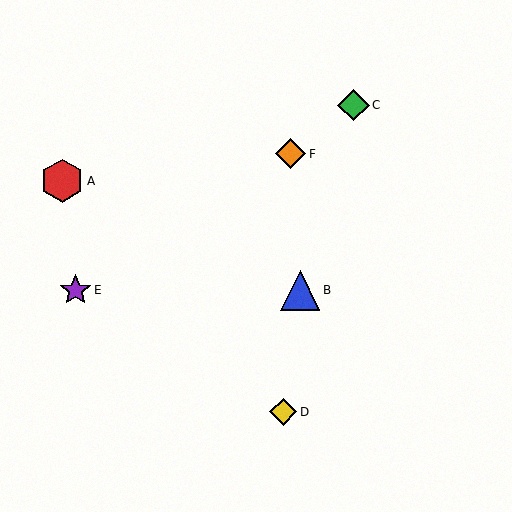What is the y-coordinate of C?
Object C is at y≈105.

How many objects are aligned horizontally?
2 objects (B, E) are aligned horizontally.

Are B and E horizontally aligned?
Yes, both are at y≈290.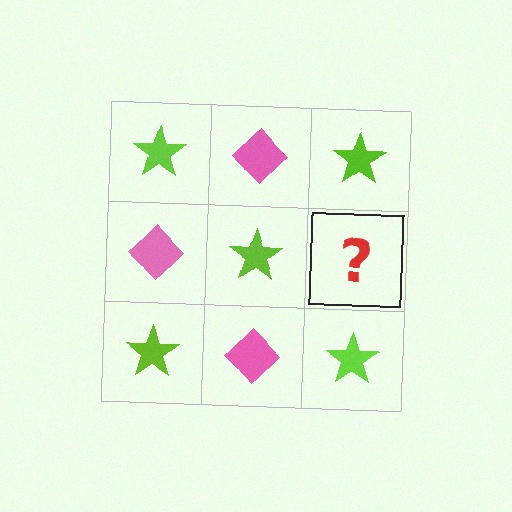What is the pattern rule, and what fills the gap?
The rule is that it alternates lime star and pink diamond in a checkerboard pattern. The gap should be filled with a pink diamond.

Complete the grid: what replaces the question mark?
The question mark should be replaced with a pink diamond.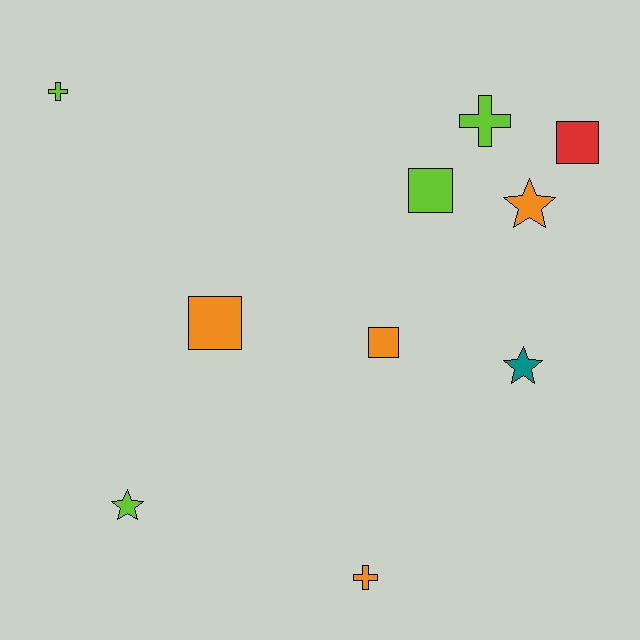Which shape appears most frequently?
Square, with 4 objects.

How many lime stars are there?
There is 1 lime star.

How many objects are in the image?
There are 10 objects.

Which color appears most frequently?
Lime, with 4 objects.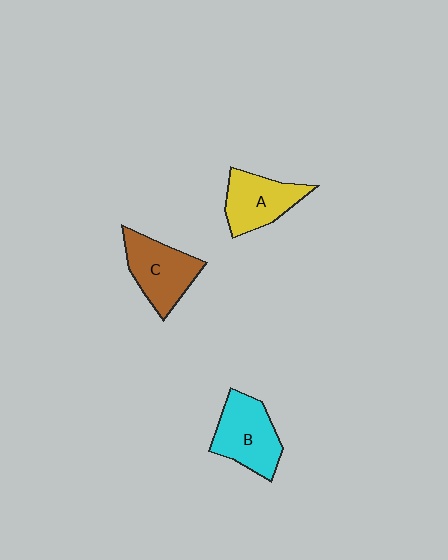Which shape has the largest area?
Shape B (cyan).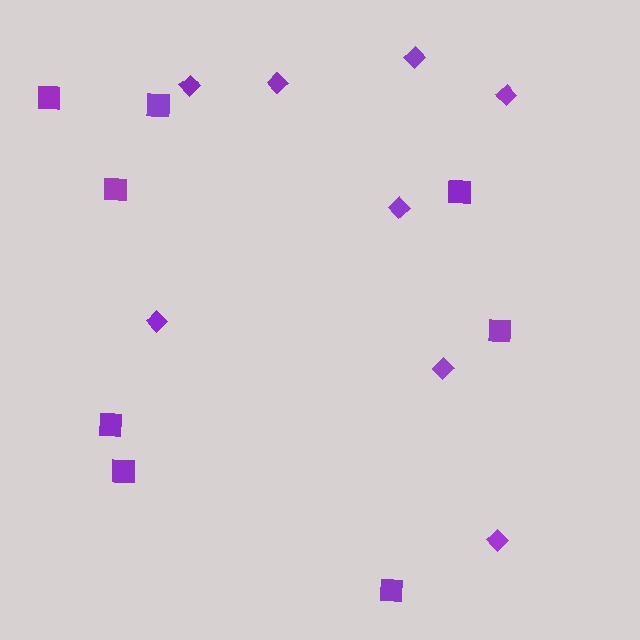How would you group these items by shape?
There are 2 groups: one group of squares (8) and one group of diamonds (8).